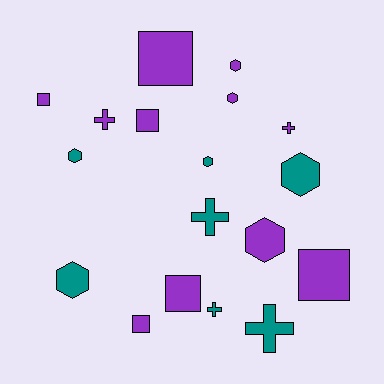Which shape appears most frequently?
Hexagon, with 7 objects.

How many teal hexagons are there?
There are 4 teal hexagons.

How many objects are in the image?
There are 18 objects.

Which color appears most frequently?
Purple, with 11 objects.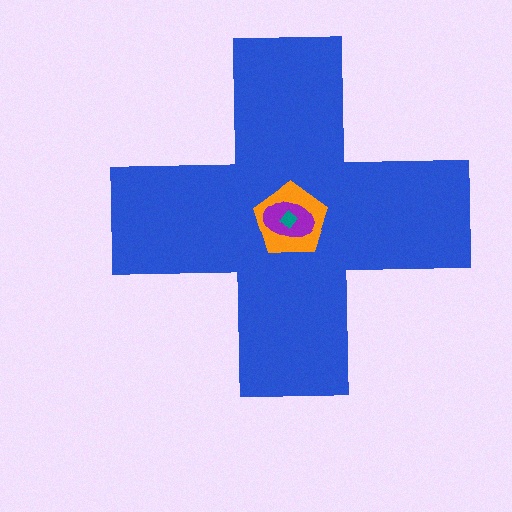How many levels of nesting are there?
4.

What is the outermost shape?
The blue cross.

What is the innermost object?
The teal diamond.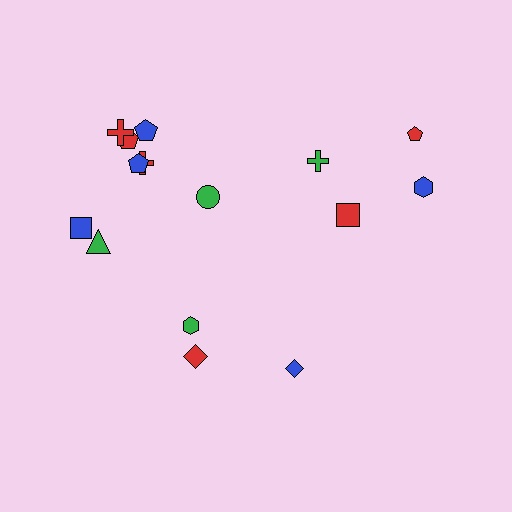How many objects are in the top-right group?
There are 4 objects.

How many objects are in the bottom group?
There are 3 objects.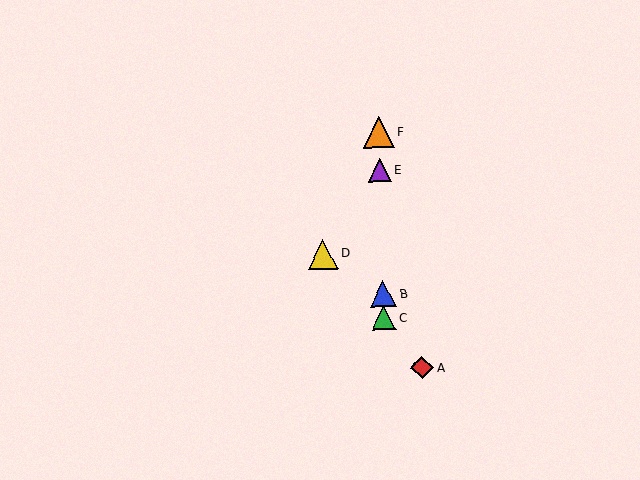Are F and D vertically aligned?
No, F is at x≈379 and D is at x≈323.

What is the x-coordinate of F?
Object F is at x≈379.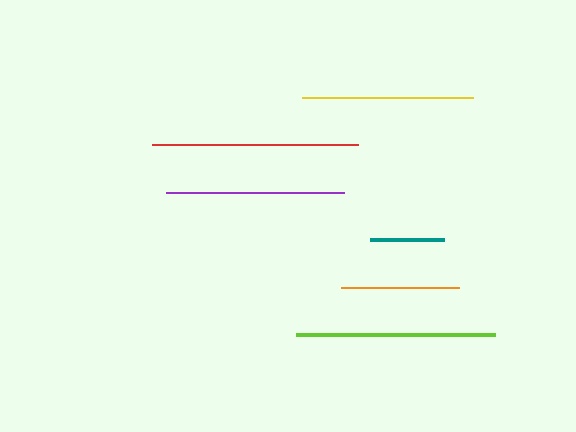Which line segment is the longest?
The red line is the longest at approximately 206 pixels.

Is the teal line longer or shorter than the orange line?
The orange line is longer than the teal line.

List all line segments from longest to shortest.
From longest to shortest: red, lime, purple, yellow, orange, teal.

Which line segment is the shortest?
The teal line is the shortest at approximately 74 pixels.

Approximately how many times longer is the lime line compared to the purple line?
The lime line is approximately 1.1 times the length of the purple line.